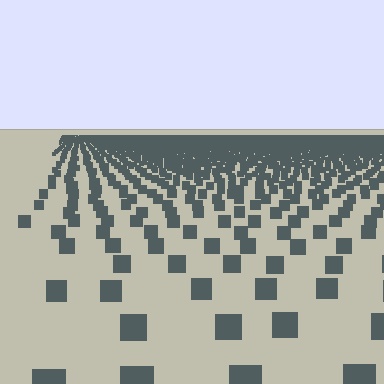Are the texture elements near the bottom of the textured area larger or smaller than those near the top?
Larger. Near the bottom, elements are closer to the viewer and appear at a bigger on-screen size.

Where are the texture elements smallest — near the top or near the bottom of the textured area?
Near the top.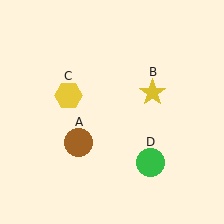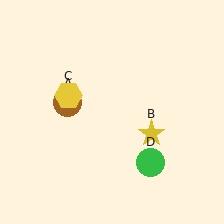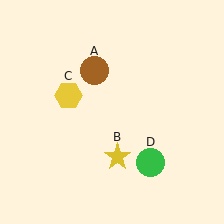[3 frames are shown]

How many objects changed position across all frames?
2 objects changed position: brown circle (object A), yellow star (object B).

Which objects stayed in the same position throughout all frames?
Yellow hexagon (object C) and green circle (object D) remained stationary.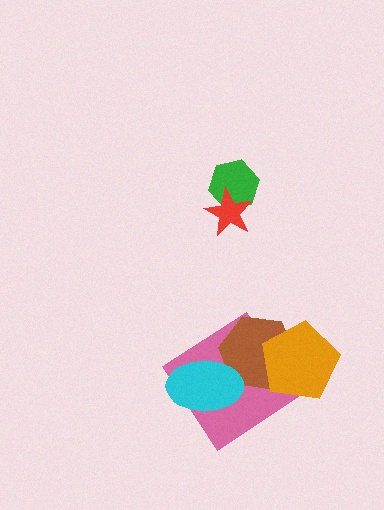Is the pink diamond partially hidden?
Yes, it is partially covered by another shape.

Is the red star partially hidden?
No, no other shape covers it.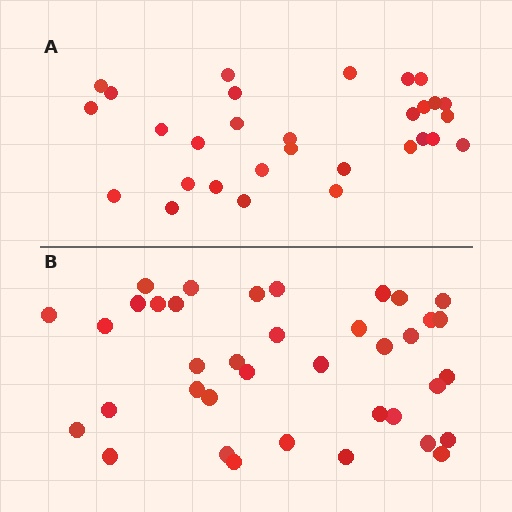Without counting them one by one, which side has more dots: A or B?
Region B (the bottom region) has more dots.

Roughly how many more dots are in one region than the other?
Region B has roughly 8 or so more dots than region A.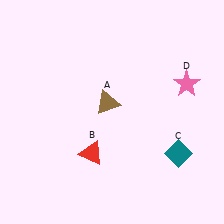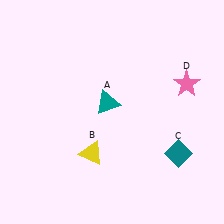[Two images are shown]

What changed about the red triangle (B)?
In Image 1, B is red. In Image 2, it changed to yellow.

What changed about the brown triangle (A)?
In Image 1, A is brown. In Image 2, it changed to teal.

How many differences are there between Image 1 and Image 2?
There are 2 differences between the two images.